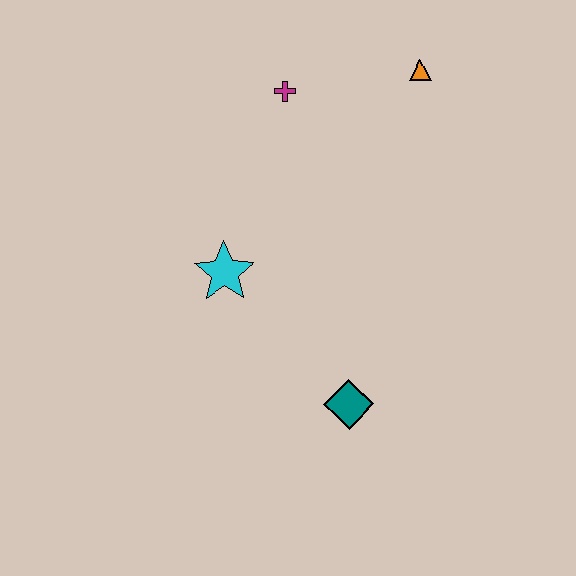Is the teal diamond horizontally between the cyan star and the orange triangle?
Yes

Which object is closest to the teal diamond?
The cyan star is closest to the teal diamond.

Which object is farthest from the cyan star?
The orange triangle is farthest from the cyan star.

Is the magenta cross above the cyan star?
Yes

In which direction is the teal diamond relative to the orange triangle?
The teal diamond is below the orange triangle.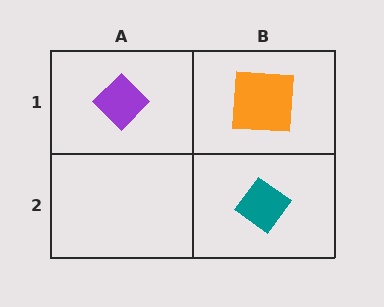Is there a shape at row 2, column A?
No, that cell is empty.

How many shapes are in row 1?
2 shapes.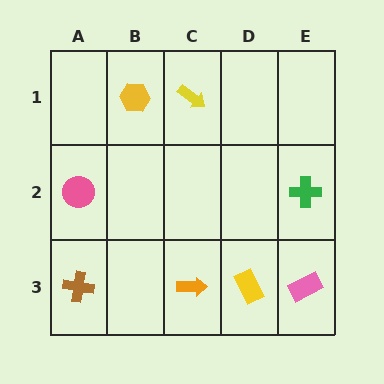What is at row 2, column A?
A pink circle.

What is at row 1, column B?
A yellow hexagon.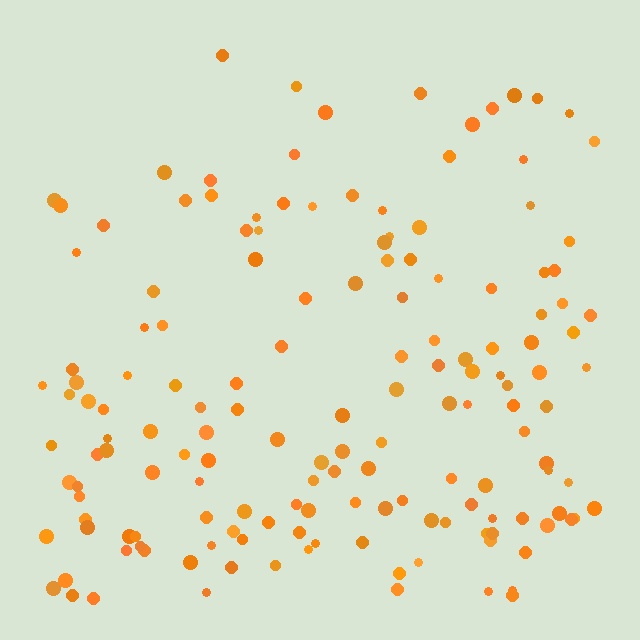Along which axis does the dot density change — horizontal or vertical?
Vertical.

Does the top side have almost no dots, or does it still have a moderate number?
Still a moderate number, just noticeably fewer than the bottom.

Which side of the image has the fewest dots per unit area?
The top.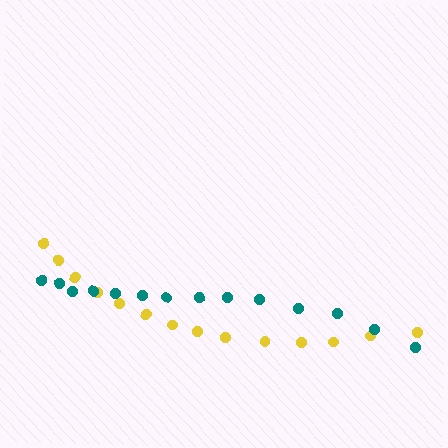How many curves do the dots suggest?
There are 2 distinct paths.